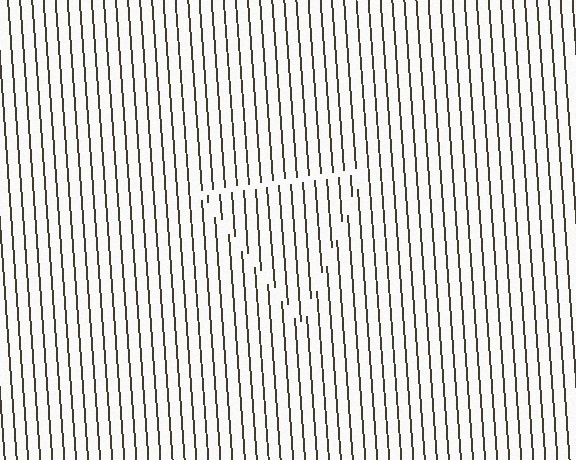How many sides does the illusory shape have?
3 sides — the line-ends trace a triangle.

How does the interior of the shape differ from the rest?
The interior of the shape contains the same grating, shifted by half a period — the contour is defined by the phase discontinuity where line-ends from the inner and outer gratings abut.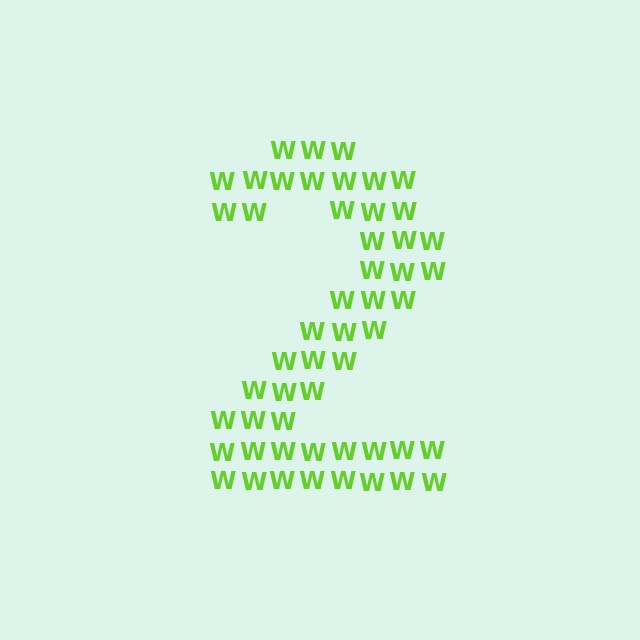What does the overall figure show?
The overall figure shows the digit 2.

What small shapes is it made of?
It is made of small letter W's.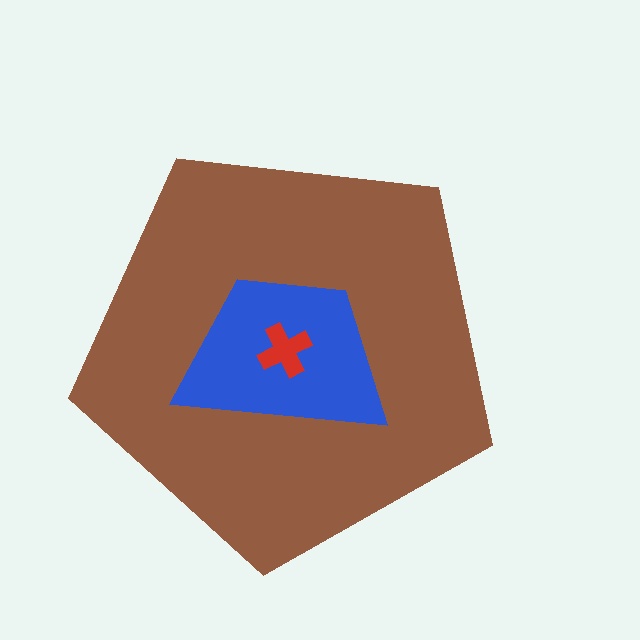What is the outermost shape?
The brown pentagon.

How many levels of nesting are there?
3.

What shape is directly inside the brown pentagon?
The blue trapezoid.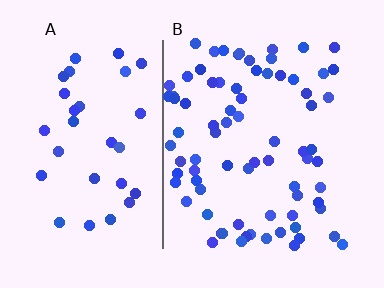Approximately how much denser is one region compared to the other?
Approximately 2.2× — region B over region A.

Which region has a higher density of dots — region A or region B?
B (the right).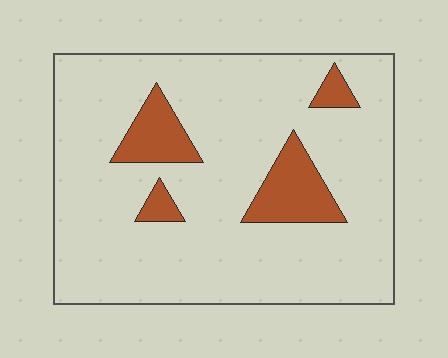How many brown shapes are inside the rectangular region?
4.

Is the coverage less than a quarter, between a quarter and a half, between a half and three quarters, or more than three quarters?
Less than a quarter.